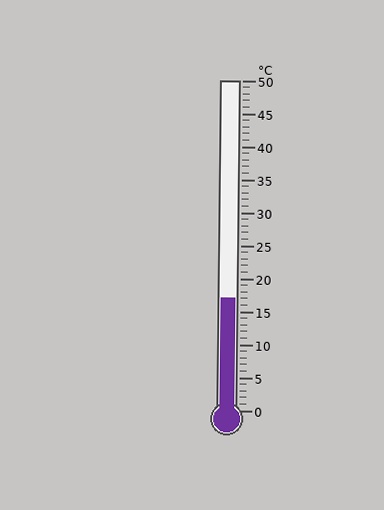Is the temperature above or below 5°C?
The temperature is above 5°C.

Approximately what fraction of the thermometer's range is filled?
The thermometer is filled to approximately 35% of its range.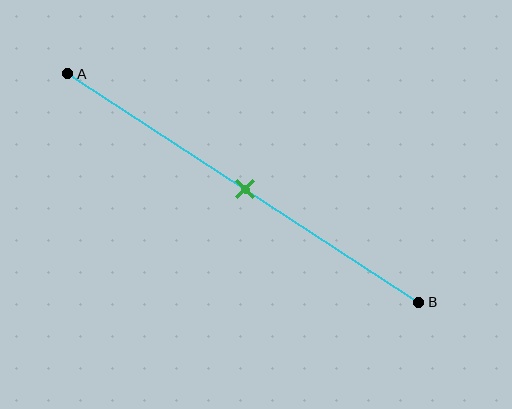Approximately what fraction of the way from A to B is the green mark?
The green mark is approximately 50% of the way from A to B.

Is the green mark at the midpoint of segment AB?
Yes, the mark is approximately at the midpoint.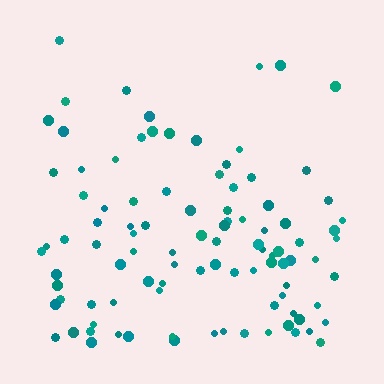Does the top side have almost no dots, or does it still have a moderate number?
Still a moderate number, just noticeably fewer than the bottom.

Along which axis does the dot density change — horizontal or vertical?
Vertical.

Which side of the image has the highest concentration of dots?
The bottom.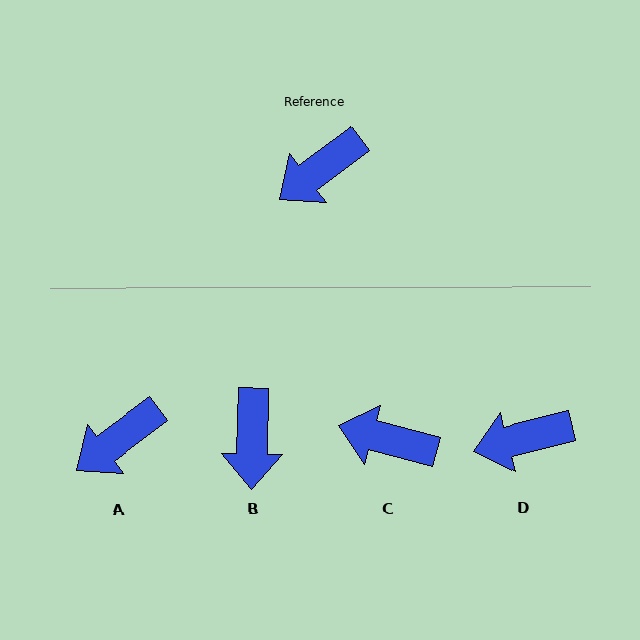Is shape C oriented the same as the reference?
No, it is off by about 52 degrees.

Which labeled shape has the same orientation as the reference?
A.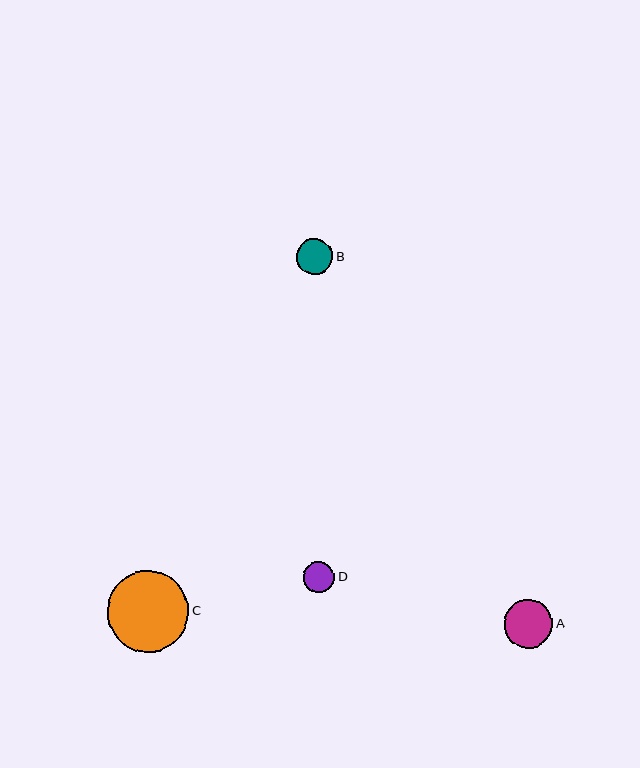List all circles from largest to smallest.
From largest to smallest: C, A, B, D.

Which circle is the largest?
Circle C is the largest with a size of approximately 81 pixels.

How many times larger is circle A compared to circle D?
Circle A is approximately 1.5 times the size of circle D.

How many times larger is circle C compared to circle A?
Circle C is approximately 1.7 times the size of circle A.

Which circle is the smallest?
Circle D is the smallest with a size of approximately 31 pixels.